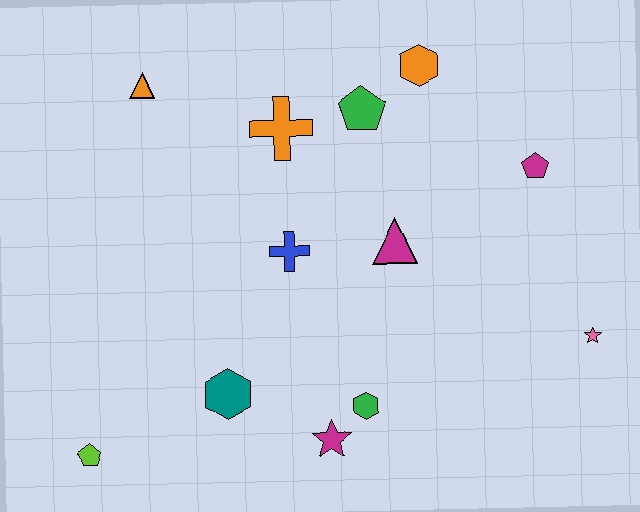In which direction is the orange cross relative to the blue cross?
The orange cross is above the blue cross.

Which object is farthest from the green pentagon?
The lime pentagon is farthest from the green pentagon.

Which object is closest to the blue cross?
The magenta triangle is closest to the blue cross.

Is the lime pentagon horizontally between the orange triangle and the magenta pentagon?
No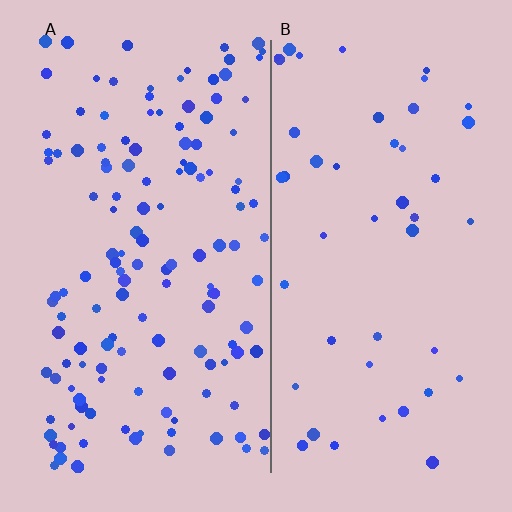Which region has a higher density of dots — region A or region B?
A (the left).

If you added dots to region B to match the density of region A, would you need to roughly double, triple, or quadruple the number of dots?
Approximately triple.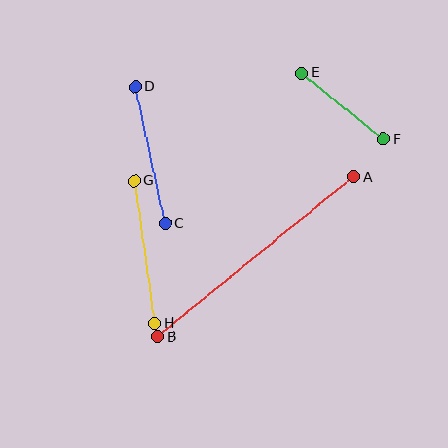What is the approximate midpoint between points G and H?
The midpoint is at approximately (144, 252) pixels.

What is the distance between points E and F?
The distance is approximately 105 pixels.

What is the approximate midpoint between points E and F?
The midpoint is at approximately (342, 106) pixels.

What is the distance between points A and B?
The distance is approximately 253 pixels.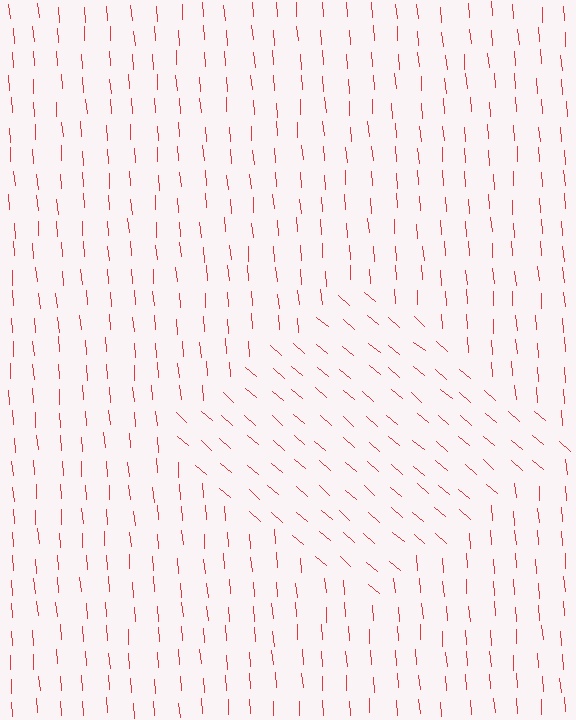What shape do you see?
I see a diamond.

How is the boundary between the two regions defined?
The boundary is defined purely by a change in line orientation (approximately 45 degrees difference). All lines are the same color and thickness.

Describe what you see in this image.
The image is filled with small red line segments. A diamond region in the image has lines oriented differently from the surrounding lines, creating a visible texture boundary.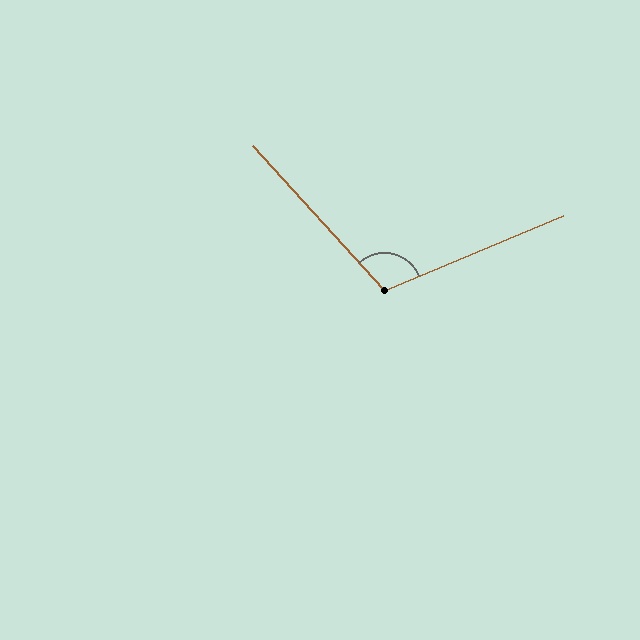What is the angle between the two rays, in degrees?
Approximately 109 degrees.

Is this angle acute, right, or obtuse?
It is obtuse.